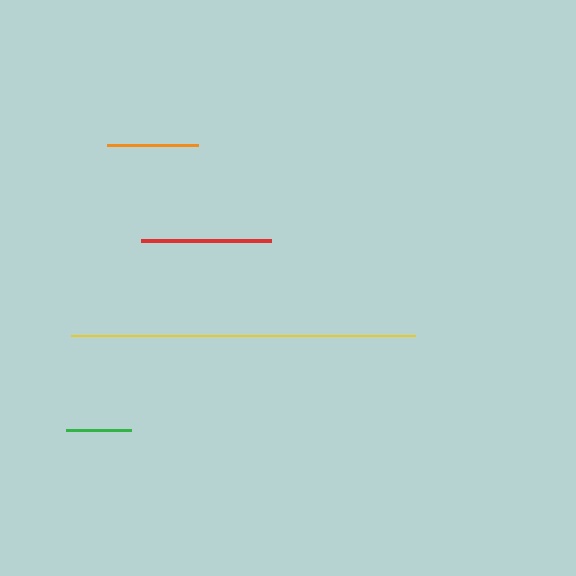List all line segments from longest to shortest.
From longest to shortest: yellow, red, orange, green.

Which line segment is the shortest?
The green line is the shortest at approximately 65 pixels.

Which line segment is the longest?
The yellow line is the longest at approximately 344 pixels.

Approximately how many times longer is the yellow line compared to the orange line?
The yellow line is approximately 3.8 times the length of the orange line.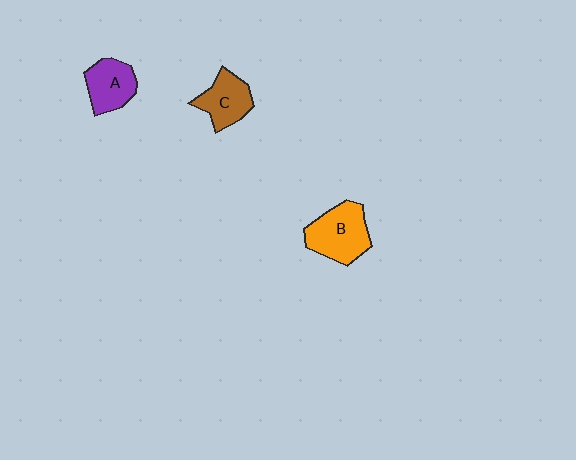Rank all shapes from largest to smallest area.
From largest to smallest: B (orange), C (brown), A (purple).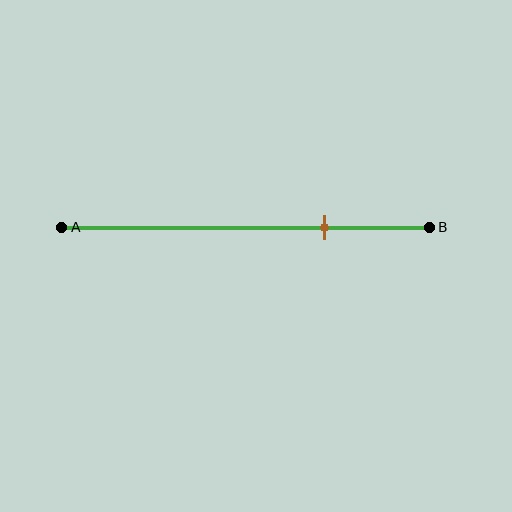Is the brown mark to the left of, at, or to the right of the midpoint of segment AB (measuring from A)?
The brown mark is to the right of the midpoint of segment AB.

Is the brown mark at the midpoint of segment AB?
No, the mark is at about 70% from A, not at the 50% midpoint.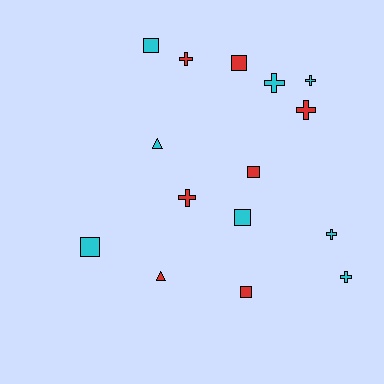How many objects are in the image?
There are 15 objects.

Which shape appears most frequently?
Cross, with 7 objects.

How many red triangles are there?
There is 1 red triangle.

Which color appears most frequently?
Cyan, with 8 objects.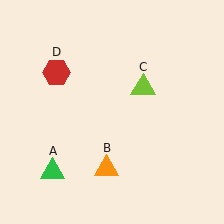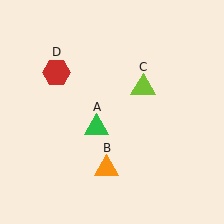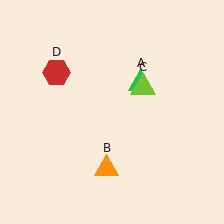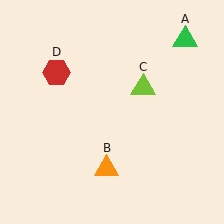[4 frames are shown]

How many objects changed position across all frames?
1 object changed position: green triangle (object A).